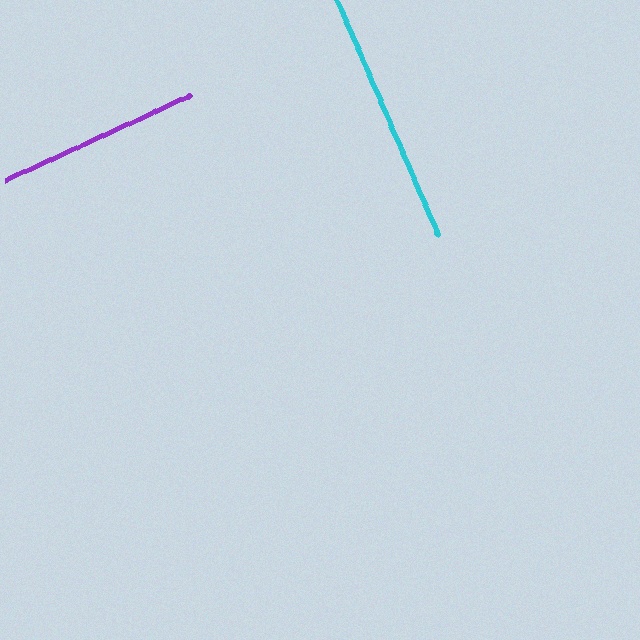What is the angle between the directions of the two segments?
Approximately 88 degrees.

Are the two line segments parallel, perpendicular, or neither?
Perpendicular — they meet at approximately 88°.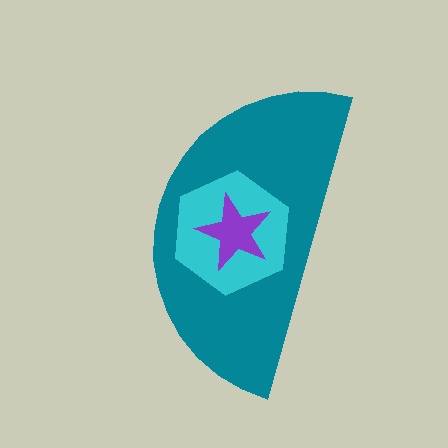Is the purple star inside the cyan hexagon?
Yes.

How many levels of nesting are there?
3.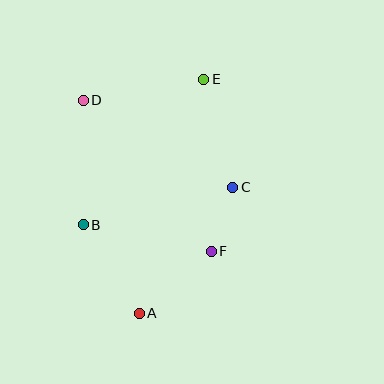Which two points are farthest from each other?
Points A and E are farthest from each other.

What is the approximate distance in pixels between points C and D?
The distance between C and D is approximately 173 pixels.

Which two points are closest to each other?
Points C and F are closest to each other.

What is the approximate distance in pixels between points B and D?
The distance between B and D is approximately 125 pixels.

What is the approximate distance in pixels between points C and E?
The distance between C and E is approximately 112 pixels.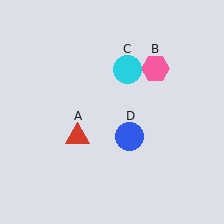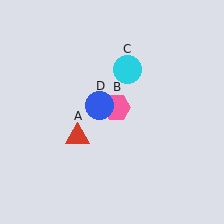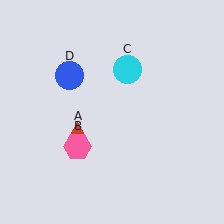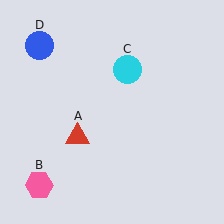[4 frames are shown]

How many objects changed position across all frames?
2 objects changed position: pink hexagon (object B), blue circle (object D).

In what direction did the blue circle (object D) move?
The blue circle (object D) moved up and to the left.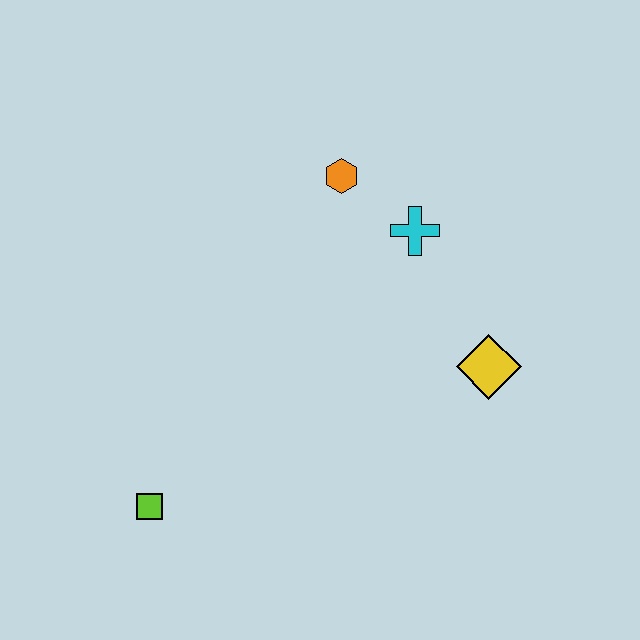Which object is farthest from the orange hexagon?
The lime square is farthest from the orange hexagon.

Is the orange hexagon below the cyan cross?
No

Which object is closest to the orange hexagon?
The cyan cross is closest to the orange hexagon.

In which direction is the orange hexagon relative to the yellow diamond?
The orange hexagon is above the yellow diamond.